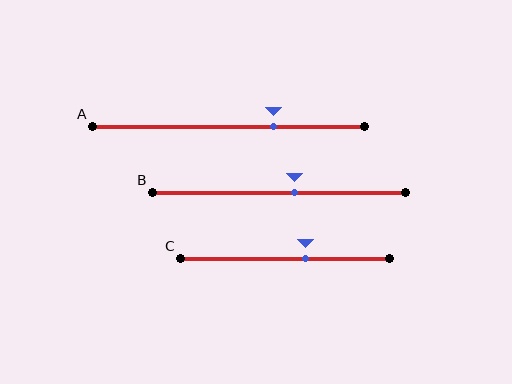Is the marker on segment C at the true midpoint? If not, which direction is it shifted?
No, the marker on segment C is shifted to the right by about 10% of the segment length.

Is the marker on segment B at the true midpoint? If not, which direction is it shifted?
No, the marker on segment B is shifted to the right by about 6% of the segment length.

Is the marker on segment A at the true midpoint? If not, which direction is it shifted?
No, the marker on segment A is shifted to the right by about 16% of the segment length.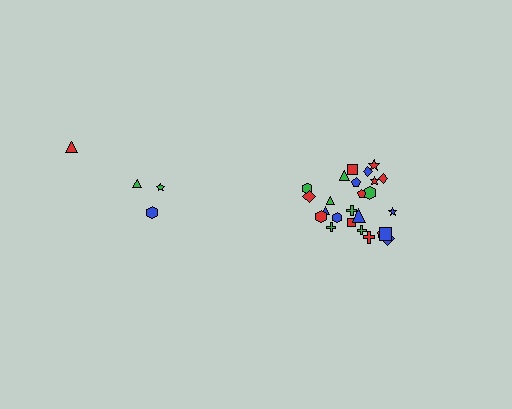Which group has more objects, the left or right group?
The right group.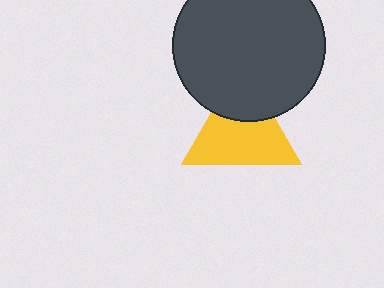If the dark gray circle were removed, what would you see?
You would see the complete yellow triangle.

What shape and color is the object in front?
The object in front is a dark gray circle.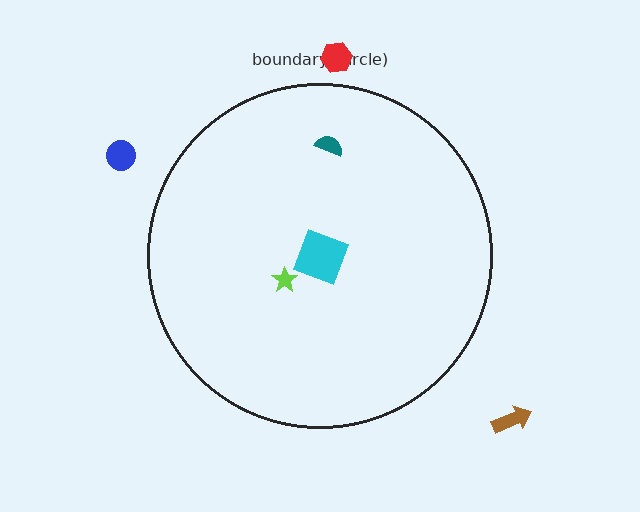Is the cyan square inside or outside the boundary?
Inside.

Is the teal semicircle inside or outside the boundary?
Inside.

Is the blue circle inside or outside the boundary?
Outside.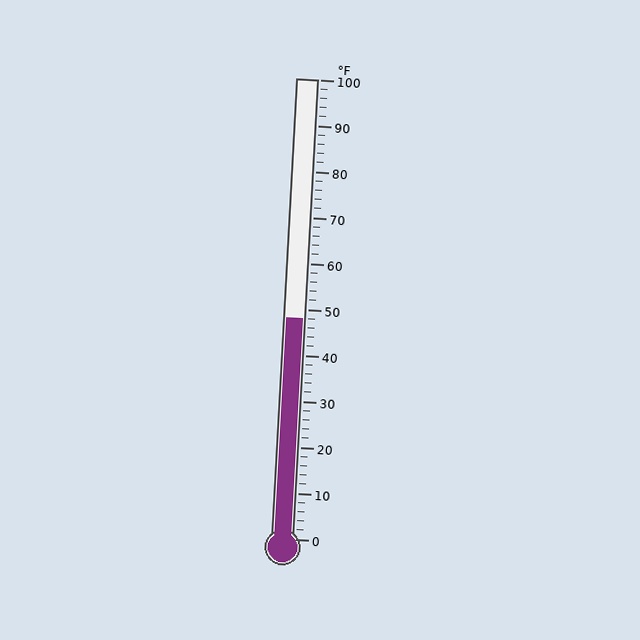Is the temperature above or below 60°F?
The temperature is below 60°F.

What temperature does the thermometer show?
The thermometer shows approximately 48°F.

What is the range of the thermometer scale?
The thermometer scale ranges from 0°F to 100°F.